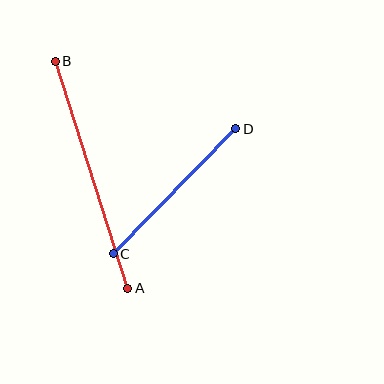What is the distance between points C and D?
The distance is approximately 175 pixels.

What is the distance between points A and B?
The distance is approximately 238 pixels.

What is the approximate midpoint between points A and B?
The midpoint is at approximately (91, 175) pixels.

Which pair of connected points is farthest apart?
Points A and B are farthest apart.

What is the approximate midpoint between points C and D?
The midpoint is at approximately (175, 191) pixels.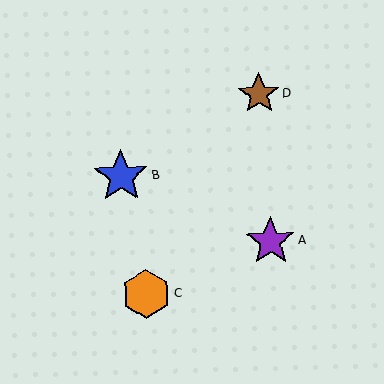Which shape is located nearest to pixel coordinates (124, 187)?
The blue star (labeled B) at (121, 176) is nearest to that location.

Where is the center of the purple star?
The center of the purple star is at (271, 241).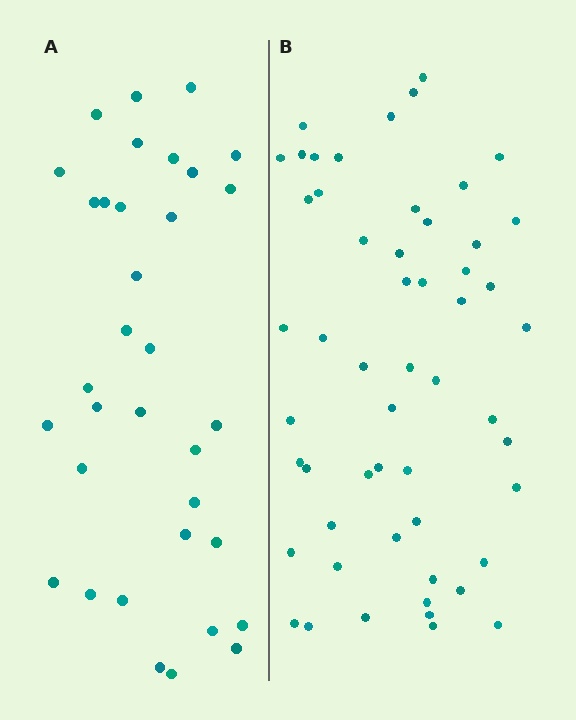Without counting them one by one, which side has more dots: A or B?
Region B (the right region) has more dots.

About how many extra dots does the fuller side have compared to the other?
Region B has approximately 20 more dots than region A.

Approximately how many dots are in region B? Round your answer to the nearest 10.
About 50 dots. (The exact count is 54, which rounds to 50.)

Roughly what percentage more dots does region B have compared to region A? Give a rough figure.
About 60% more.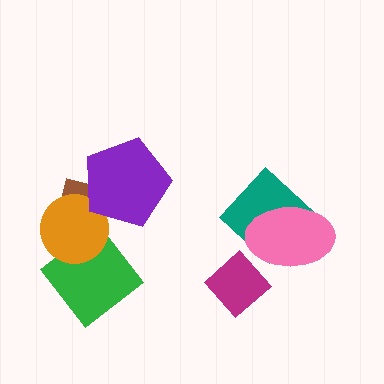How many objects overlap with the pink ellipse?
2 objects overlap with the pink ellipse.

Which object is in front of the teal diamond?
The pink ellipse is in front of the teal diamond.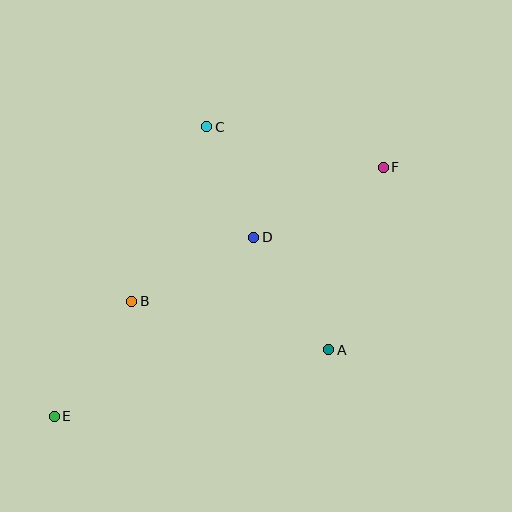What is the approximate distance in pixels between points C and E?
The distance between C and E is approximately 327 pixels.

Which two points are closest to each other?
Points C and D are closest to each other.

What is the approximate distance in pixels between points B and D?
The distance between B and D is approximately 138 pixels.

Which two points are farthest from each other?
Points E and F are farthest from each other.